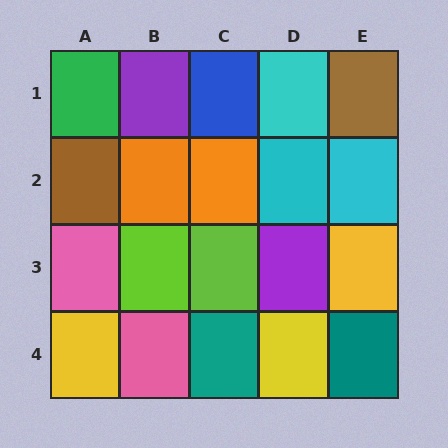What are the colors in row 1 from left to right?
Green, purple, blue, cyan, brown.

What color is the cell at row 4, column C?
Teal.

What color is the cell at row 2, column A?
Brown.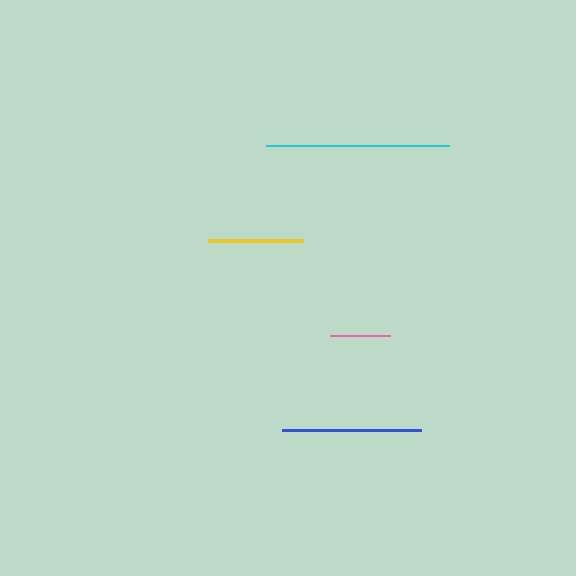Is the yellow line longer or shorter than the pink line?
The yellow line is longer than the pink line.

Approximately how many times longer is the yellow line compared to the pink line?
The yellow line is approximately 1.6 times the length of the pink line.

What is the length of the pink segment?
The pink segment is approximately 60 pixels long.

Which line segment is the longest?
The cyan line is the longest at approximately 183 pixels.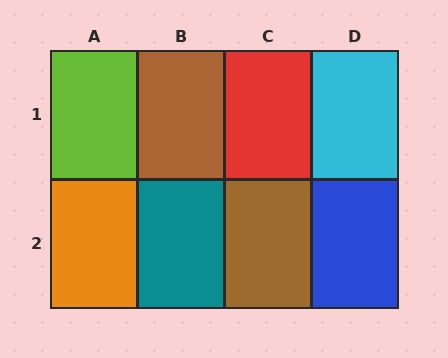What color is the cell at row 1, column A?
Lime.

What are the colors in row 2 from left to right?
Orange, teal, brown, blue.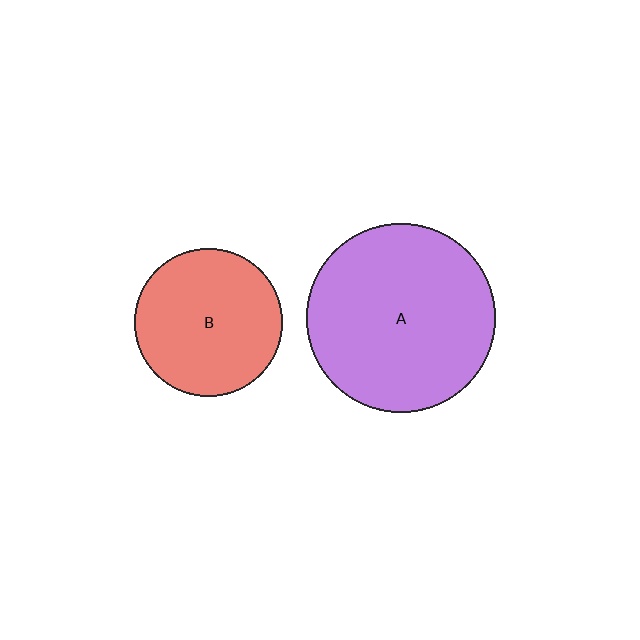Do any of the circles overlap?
No, none of the circles overlap.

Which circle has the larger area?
Circle A (purple).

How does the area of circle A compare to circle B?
Approximately 1.6 times.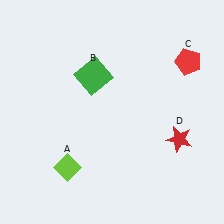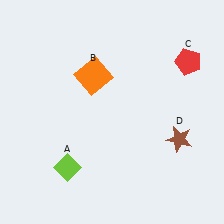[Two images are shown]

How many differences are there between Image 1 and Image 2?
There are 2 differences between the two images.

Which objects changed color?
B changed from green to orange. D changed from red to brown.